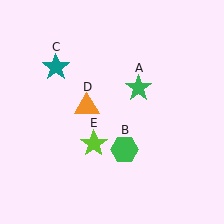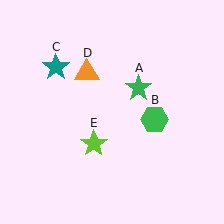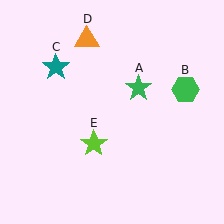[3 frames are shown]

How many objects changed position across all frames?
2 objects changed position: green hexagon (object B), orange triangle (object D).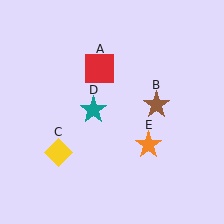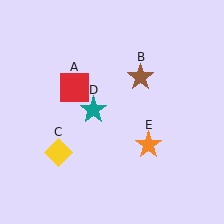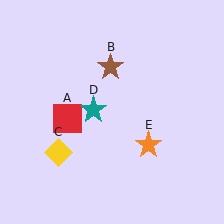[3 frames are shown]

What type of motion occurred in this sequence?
The red square (object A), brown star (object B) rotated counterclockwise around the center of the scene.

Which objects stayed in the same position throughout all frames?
Yellow diamond (object C) and teal star (object D) and orange star (object E) remained stationary.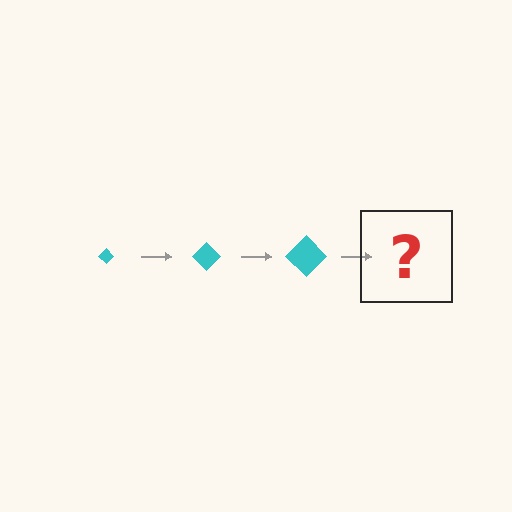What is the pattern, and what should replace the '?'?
The pattern is that the diamond gets progressively larger each step. The '?' should be a cyan diamond, larger than the previous one.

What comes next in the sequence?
The next element should be a cyan diamond, larger than the previous one.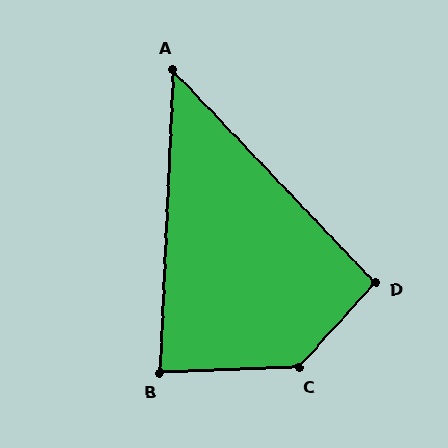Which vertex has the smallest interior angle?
A, at approximately 46 degrees.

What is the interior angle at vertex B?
Approximately 85 degrees (approximately right).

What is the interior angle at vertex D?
Approximately 95 degrees (approximately right).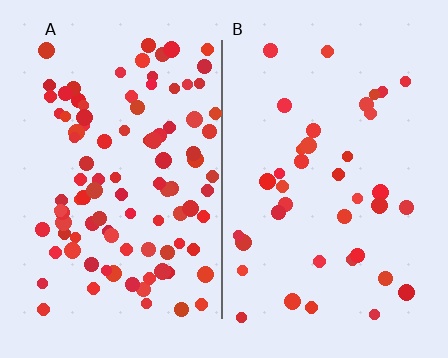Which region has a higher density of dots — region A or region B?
A (the left).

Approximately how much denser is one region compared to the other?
Approximately 2.5× — region A over region B.